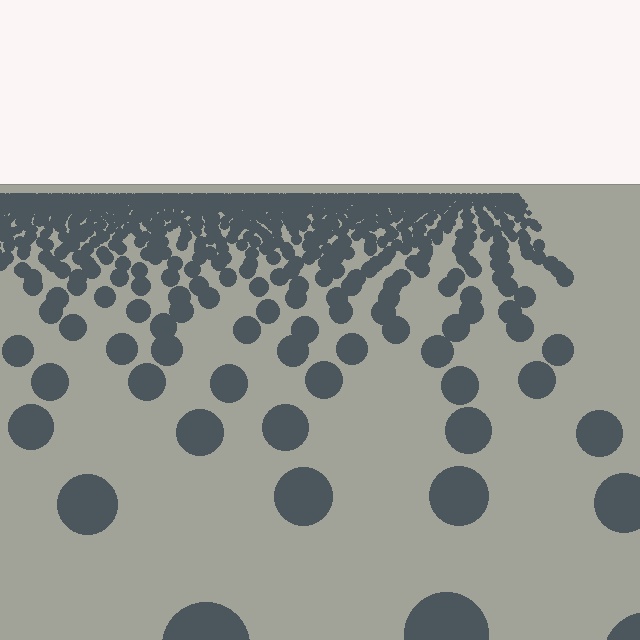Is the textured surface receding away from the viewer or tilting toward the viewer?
The surface is receding away from the viewer. Texture elements get smaller and denser toward the top.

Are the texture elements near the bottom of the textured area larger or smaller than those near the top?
Larger. Near the bottom, elements are closer to the viewer and appear at a bigger on-screen size.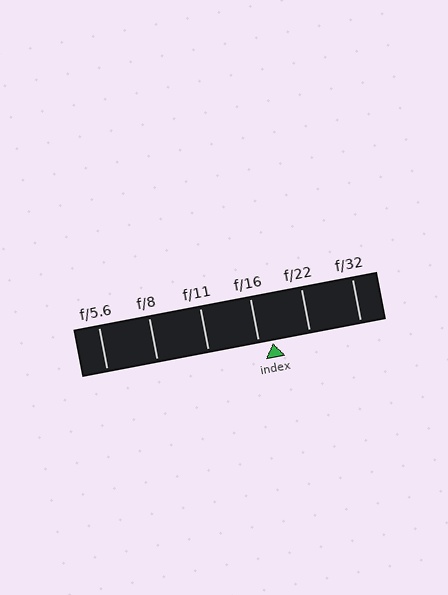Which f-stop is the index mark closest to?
The index mark is closest to f/16.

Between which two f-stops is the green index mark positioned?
The index mark is between f/16 and f/22.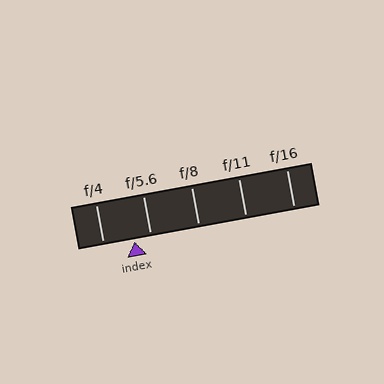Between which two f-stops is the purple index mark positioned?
The index mark is between f/4 and f/5.6.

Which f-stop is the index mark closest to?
The index mark is closest to f/5.6.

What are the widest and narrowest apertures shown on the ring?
The widest aperture shown is f/4 and the narrowest is f/16.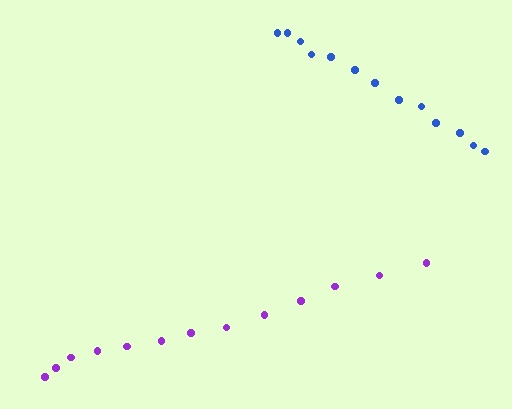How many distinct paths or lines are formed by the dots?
There are 2 distinct paths.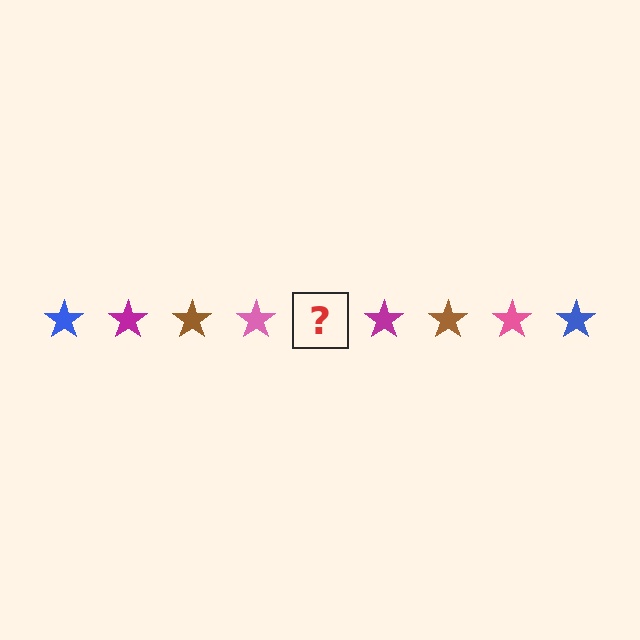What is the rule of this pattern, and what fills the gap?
The rule is that the pattern cycles through blue, magenta, brown, pink stars. The gap should be filled with a blue star.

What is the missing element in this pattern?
The missing element is a blue star.